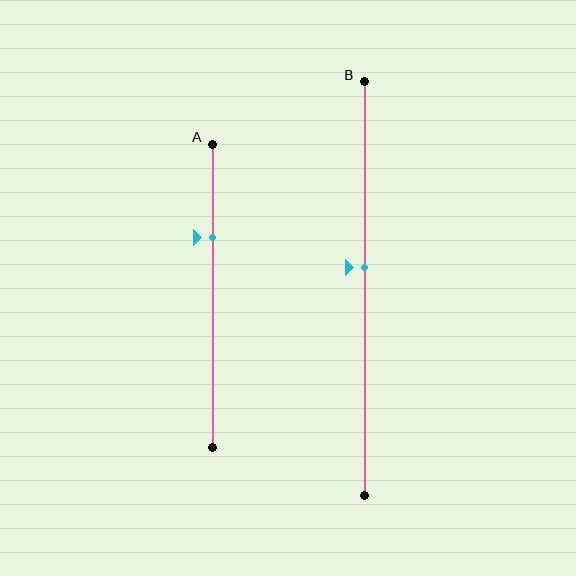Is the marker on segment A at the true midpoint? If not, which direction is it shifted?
No, the marker on segment A is shifted upward by about 19% of the segment length.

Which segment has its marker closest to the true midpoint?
Segment B has its marker closest to the true midpoint.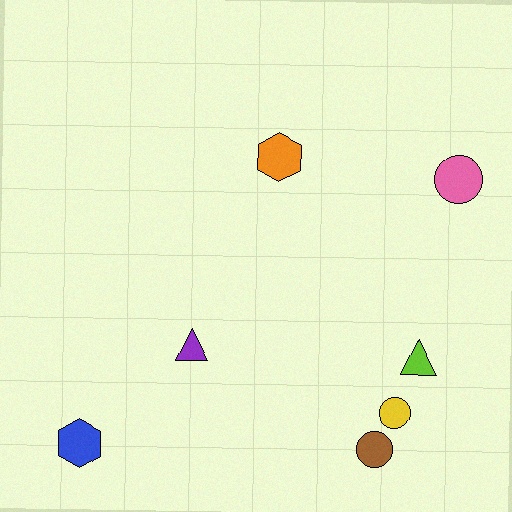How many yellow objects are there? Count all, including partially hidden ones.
There is 1 yellow object.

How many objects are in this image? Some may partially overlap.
There are 7 objects.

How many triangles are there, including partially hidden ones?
There are 2 triangles.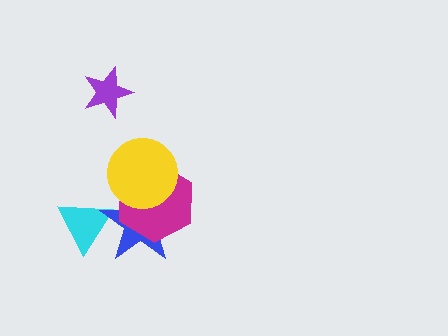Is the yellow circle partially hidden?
No, no other shape covers it.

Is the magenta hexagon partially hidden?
Yes, it is partially covered by another shape.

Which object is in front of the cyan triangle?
The blue star is in front of the cyan triangle.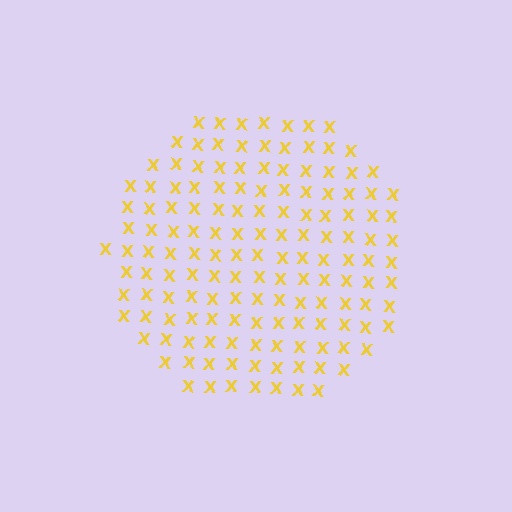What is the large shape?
The large shape is a circle.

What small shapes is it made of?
It is made of small letter X's.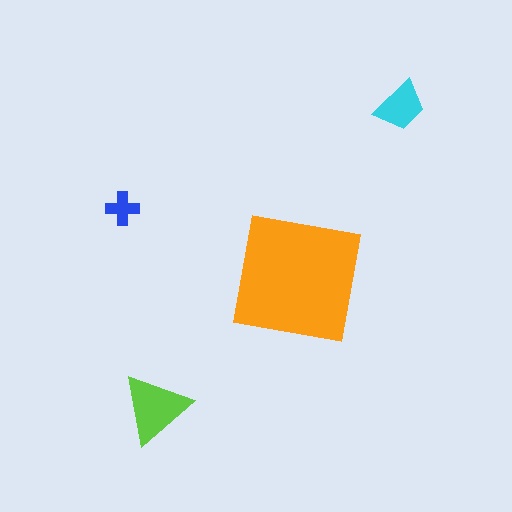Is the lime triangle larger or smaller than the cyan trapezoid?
Larger.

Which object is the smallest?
The blue cross.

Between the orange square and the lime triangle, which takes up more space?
The orange square.